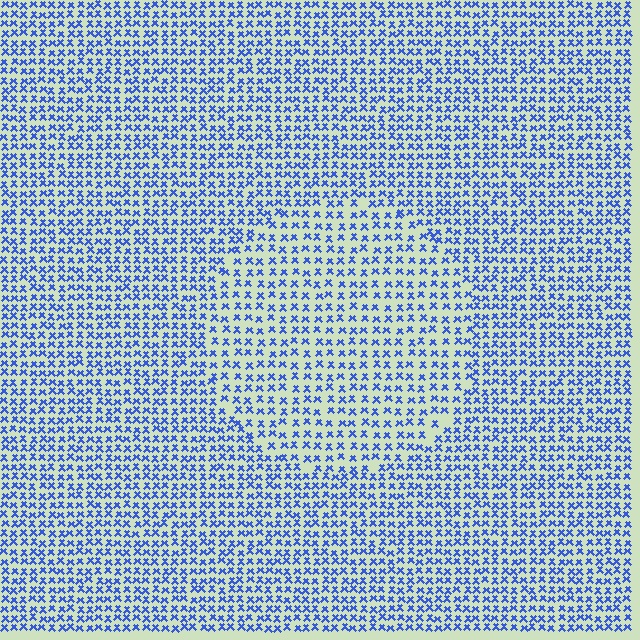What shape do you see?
I see a circle.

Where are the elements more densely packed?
The elements are more densely packed outside the circle boundary.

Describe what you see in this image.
The image contains small blue elements arranged at two different densities. A circle-shaped region is visible where the elements are less densely packed than the surrounding area.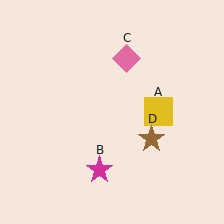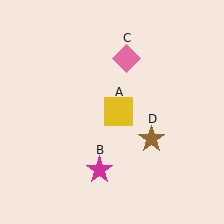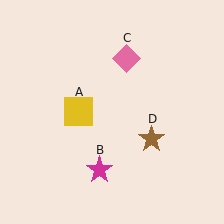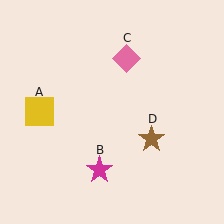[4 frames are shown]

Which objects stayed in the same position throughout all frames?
Magenta star (object B) and pink diamond (object C) and brown star (object D) remained stationary.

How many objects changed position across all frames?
1 object changed position: yellow square (object A).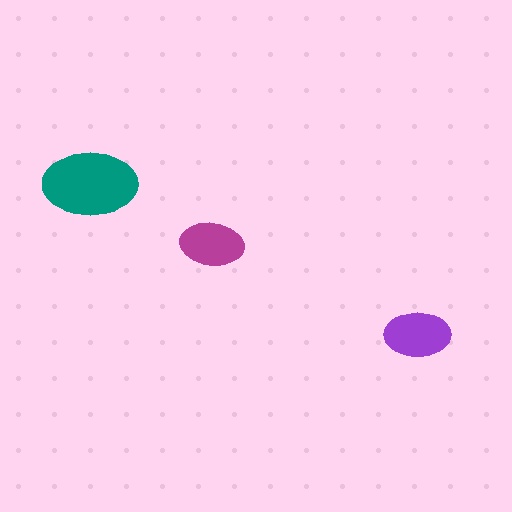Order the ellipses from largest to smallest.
the teal one, the purple one, the magenta one.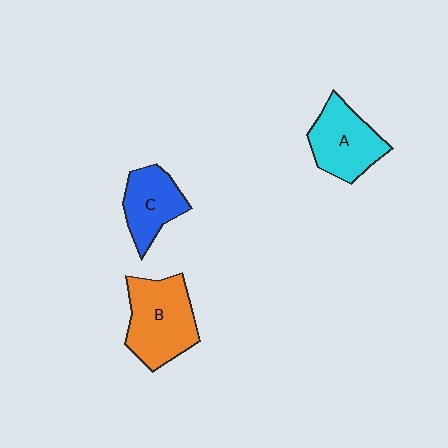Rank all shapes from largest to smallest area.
From largest to smallest: B (orange), A (cyan), C (blue).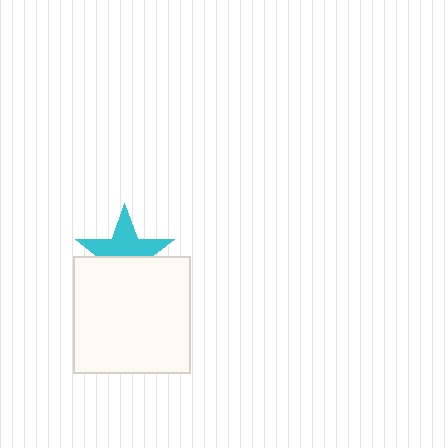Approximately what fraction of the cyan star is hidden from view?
Roughly 46% of the cyan star is hidden behind the white square.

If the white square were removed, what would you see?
You would see the complete cyan star.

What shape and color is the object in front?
The object in front is a white square.